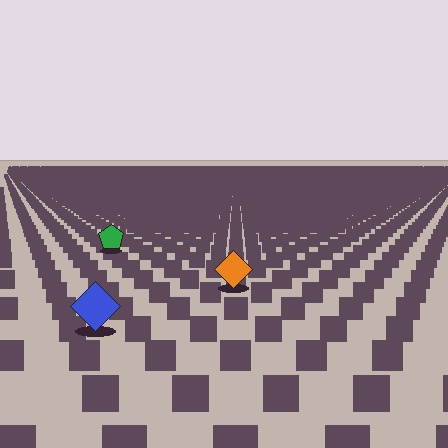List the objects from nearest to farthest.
From nearest to farthest: the blue diamond, the orange diamond, the green pentagon.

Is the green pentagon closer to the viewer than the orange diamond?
No. The orange diamond is closer — you can tell from the texture gradient: the ground texture is coarser near it.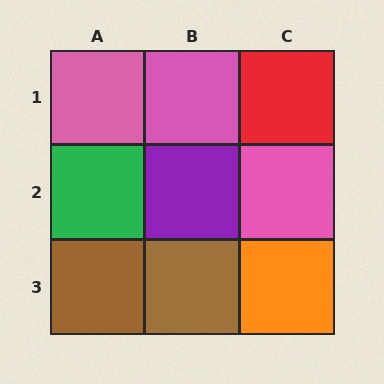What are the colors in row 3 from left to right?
Brown, brown, orange.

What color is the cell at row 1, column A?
Pink.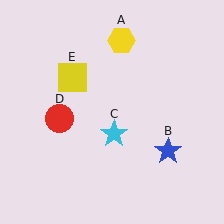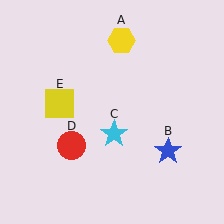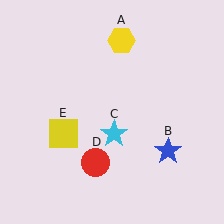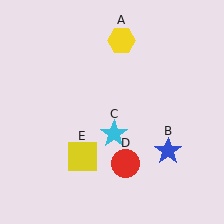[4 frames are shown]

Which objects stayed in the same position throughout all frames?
Yellow hexagon (object A) and blue star (object B) and cyan star (object C) remained stationary.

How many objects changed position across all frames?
2 objects changed position: red circle (object D), yellow square (object E).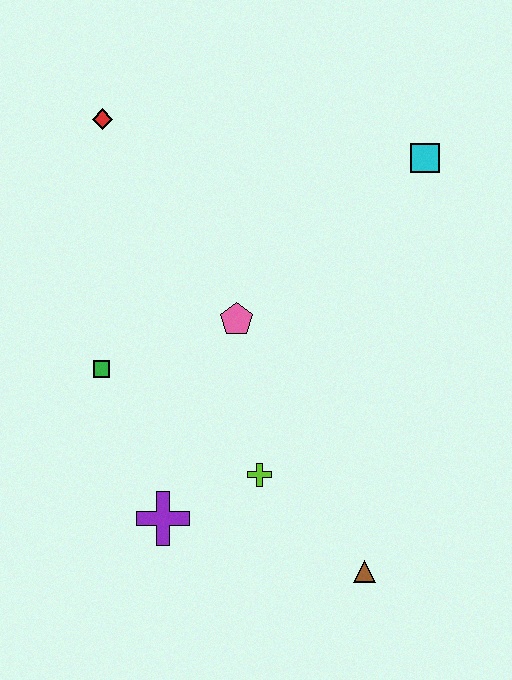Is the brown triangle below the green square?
Yes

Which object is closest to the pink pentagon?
The green square is closest to the pink pentagon.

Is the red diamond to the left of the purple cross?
Yes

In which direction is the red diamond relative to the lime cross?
The red diamond is above the lime cross.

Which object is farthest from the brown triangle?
The red diamond is farthest from the brown triangle.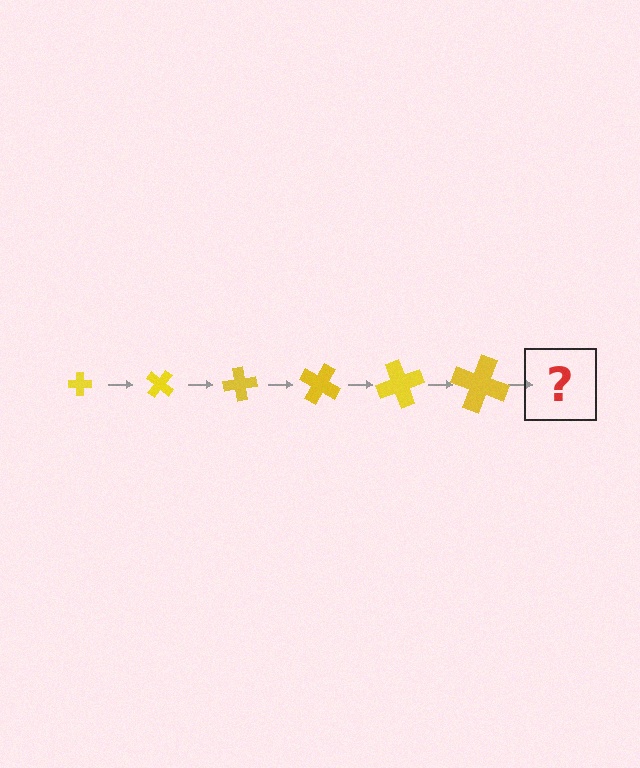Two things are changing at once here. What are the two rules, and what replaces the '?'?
The two rules are that the cross grows larger each step and it rotates 40 degrees each step. The '?' should be a cross, larger than the previous one and rotated 240 degrees from the start.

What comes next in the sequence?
The next element should be a cross, larger than the previous one and rotated 240 degrees from the start.